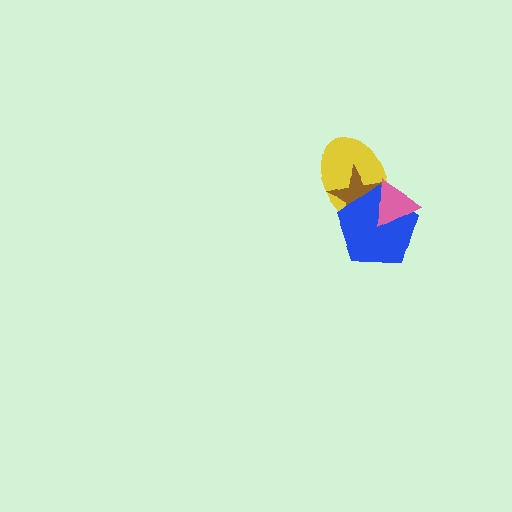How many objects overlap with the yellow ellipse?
3 objects overlap with the yellow ellipse.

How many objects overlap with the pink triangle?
3 objects overlap with the pink triangle.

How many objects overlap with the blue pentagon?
3 objects overlap with the blue pentagon.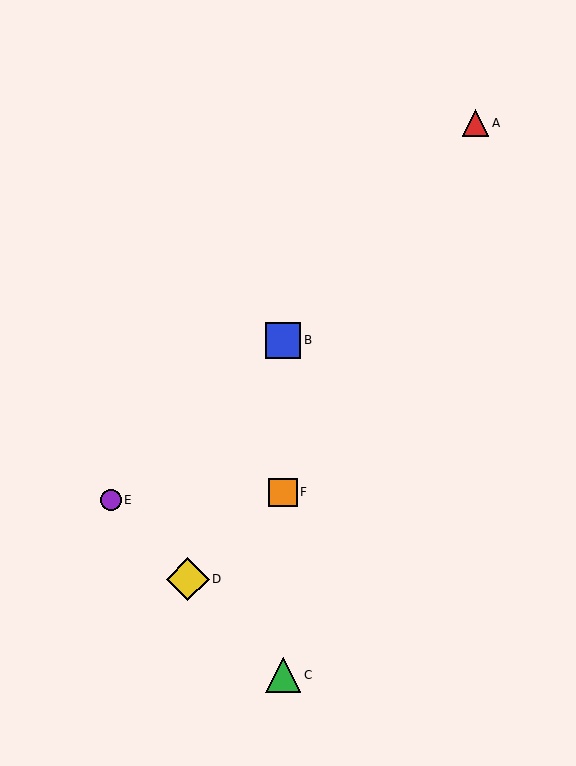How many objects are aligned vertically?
3 objects (B, C, F) are aligned vertically.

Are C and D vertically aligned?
No, C is at x≈283 and D is at x≈188.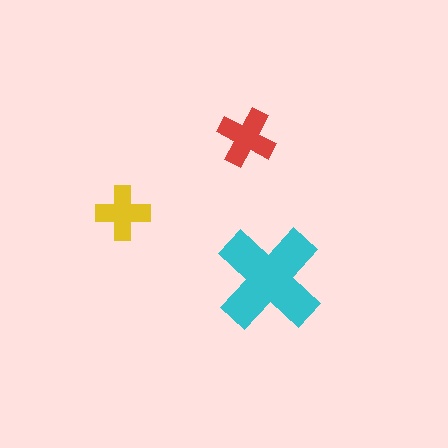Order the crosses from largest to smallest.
the cyan one, the red one, the yellow one.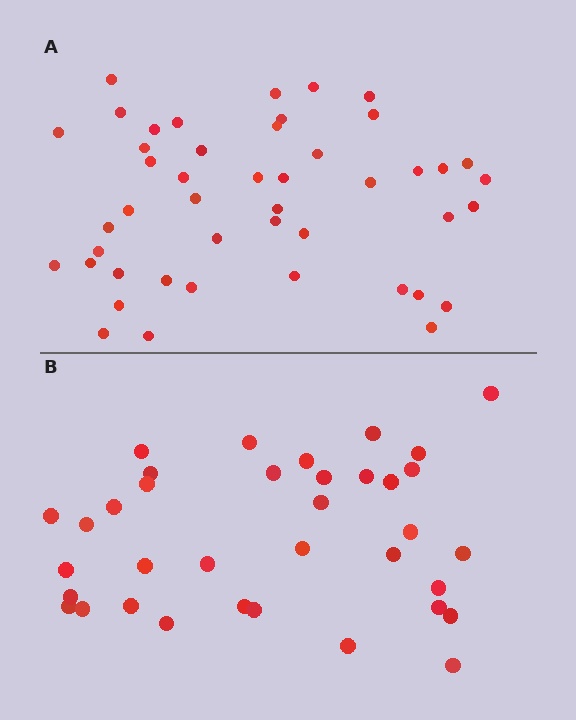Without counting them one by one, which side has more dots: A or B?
Region A (the top region) has more dots.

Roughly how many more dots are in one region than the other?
Region A has roughly 10 or so more dots than region B.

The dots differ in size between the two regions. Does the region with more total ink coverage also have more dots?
No. Region B has more total ink coverage because its dots are larger, but region A actually contains more individual dots. Total area can be misleading — the number of items is what matters here.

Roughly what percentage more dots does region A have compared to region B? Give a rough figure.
About 30% more.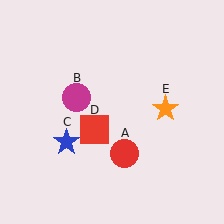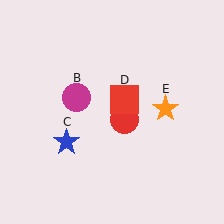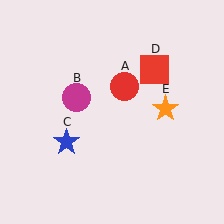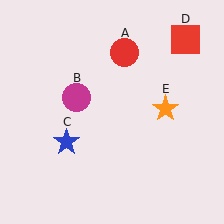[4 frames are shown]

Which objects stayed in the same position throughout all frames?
Magenta circle (object B) and blue star (object C) and orange star (object E) remained stationary.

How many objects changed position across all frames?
2 objects changed position: red circle (object A), red square (object D).